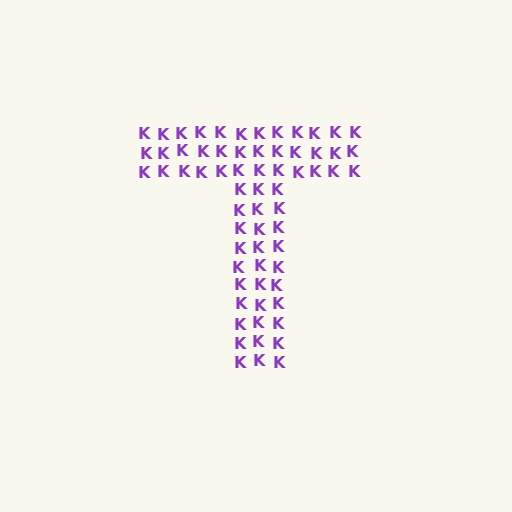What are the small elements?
The small elements are letter K's.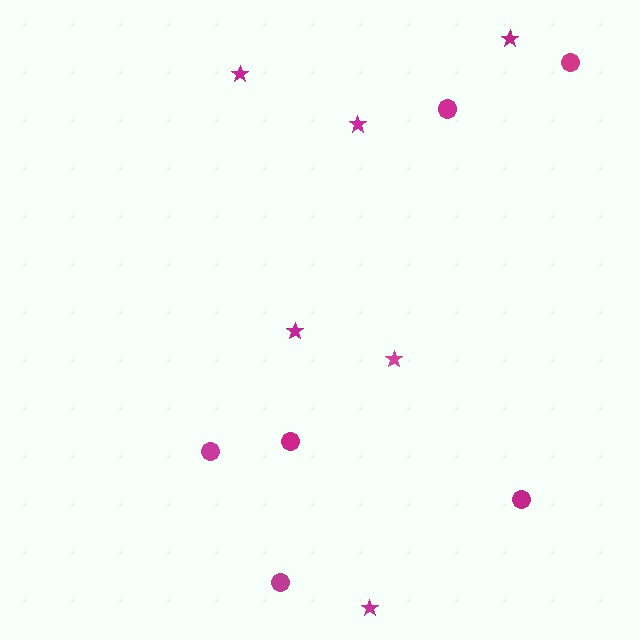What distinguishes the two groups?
There are 2 groups: one group of circles (6) and one group of stars (6).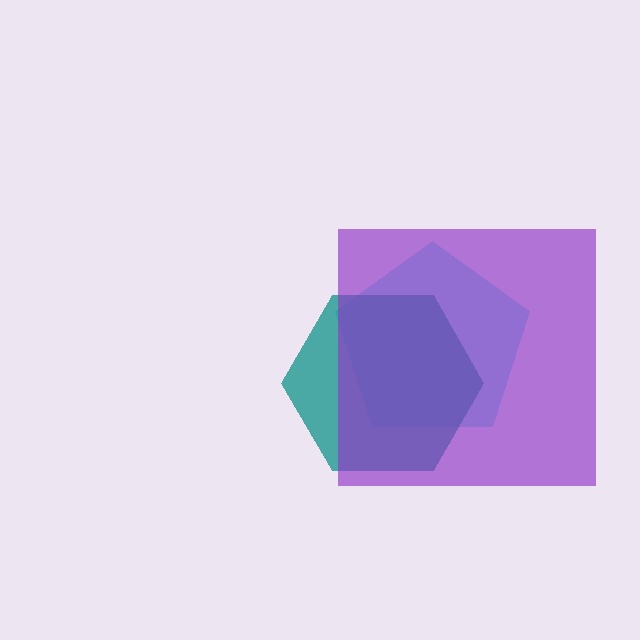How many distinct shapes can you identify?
There are 3 distinct shapes: a cyan pentagon, a teal hexagon, a purple square.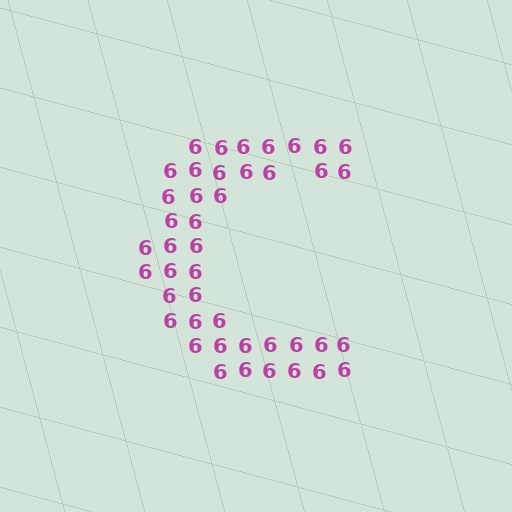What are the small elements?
The small elements are digit 6's.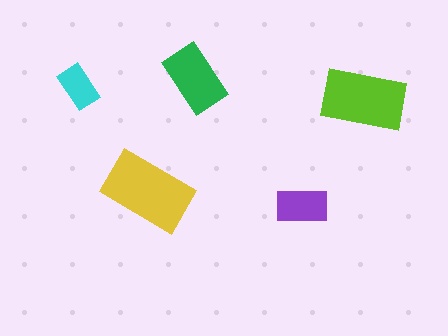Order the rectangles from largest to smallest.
the yellow one, the lime one, the green one, the purple one, the cyan one.